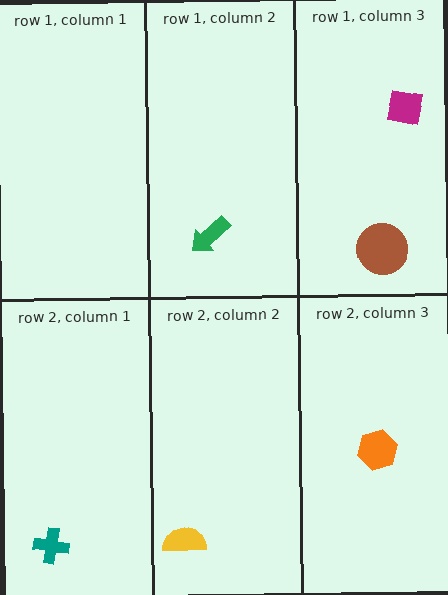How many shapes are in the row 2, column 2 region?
1.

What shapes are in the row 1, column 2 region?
The green arrow.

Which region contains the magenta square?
The row 1, column 3 region.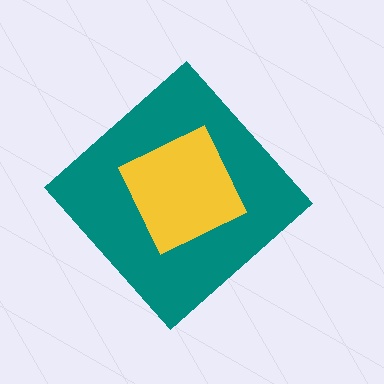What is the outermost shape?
The teal diamond.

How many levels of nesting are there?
2.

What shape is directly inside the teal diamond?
The yellow square.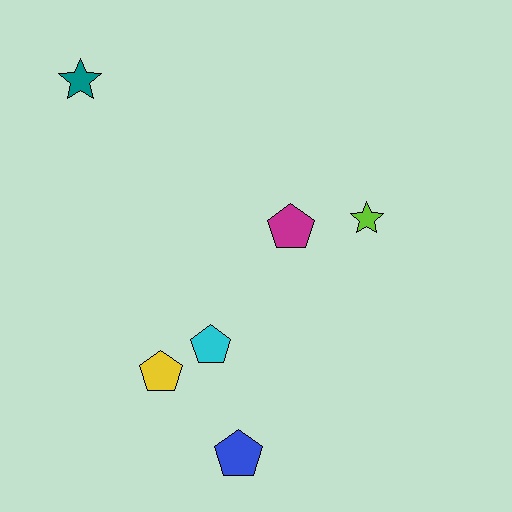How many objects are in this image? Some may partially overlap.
There are 6 objects.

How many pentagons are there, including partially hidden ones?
There are 4 pentagons.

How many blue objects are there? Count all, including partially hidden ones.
There is 1 blue object.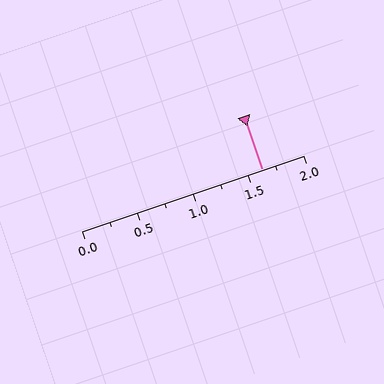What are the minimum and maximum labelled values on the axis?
The axis runs from 0.0 to 2.0.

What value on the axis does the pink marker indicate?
The marker indicates approximately 1.62.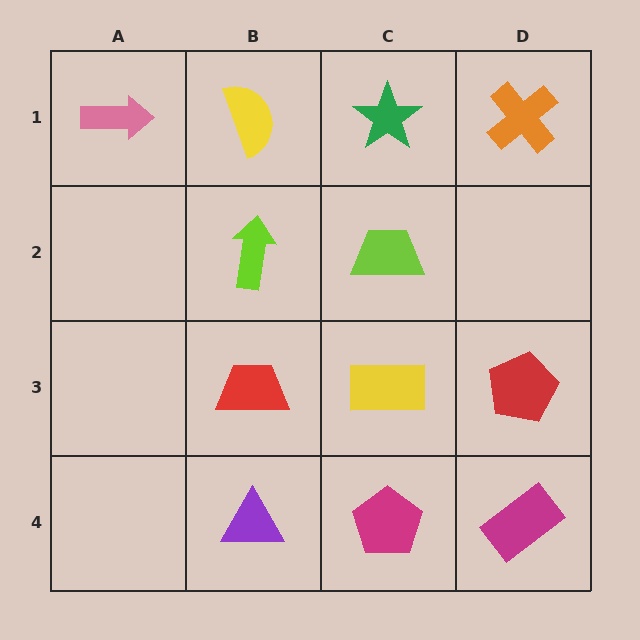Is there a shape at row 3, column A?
No, that cell is empty.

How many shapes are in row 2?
2 shapes.